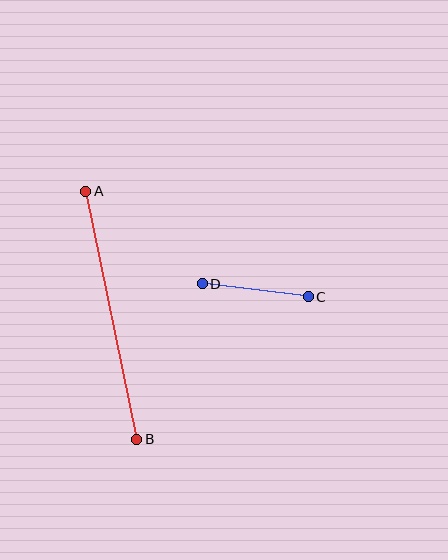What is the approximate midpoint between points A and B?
The midpoint is at approximately (111, 315) pixels.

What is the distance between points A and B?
The distance is approximately 253 pixels.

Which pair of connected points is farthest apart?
Points A and B are farthest apart.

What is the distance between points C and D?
The distance is approximately 106 pixels.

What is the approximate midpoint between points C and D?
The midpoint is at approximately (255, 290) pixels.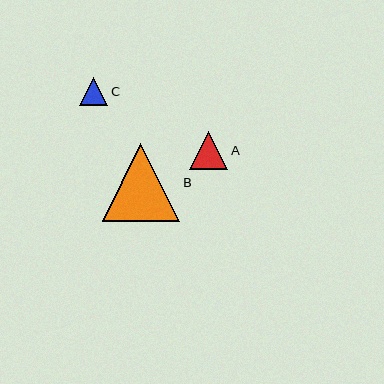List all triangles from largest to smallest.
From largest to smallest: B, A, C.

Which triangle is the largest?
Triangle B is the largest with a size of approximately 78 pixels.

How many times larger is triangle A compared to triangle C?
Triangle A is approximately 1.3 times the size of triangle C.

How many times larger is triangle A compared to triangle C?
Triangle A is approximately 1.3 times the size of triangle C.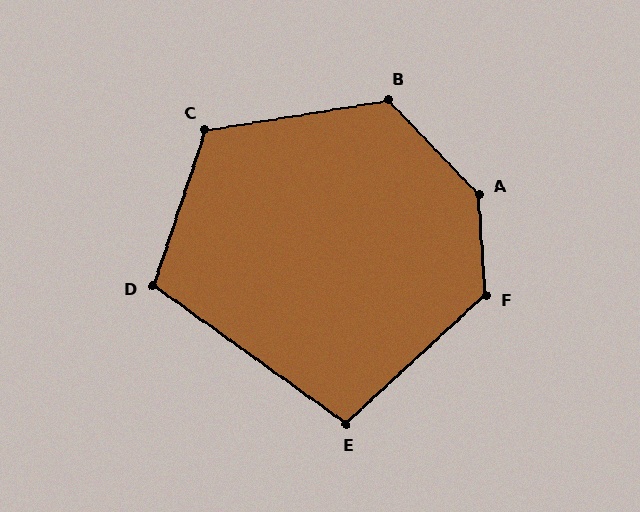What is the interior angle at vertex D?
Approximately 107 degrees (obtuse).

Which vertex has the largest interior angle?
A, at approximately 140 degrees.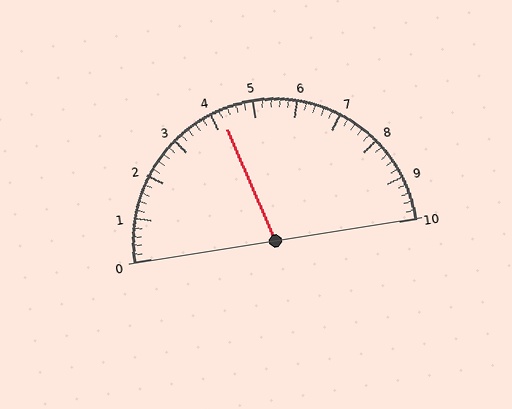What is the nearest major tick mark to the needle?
The nearest major tick mark is 4.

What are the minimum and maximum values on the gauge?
The gauge ranges from 0 to 10.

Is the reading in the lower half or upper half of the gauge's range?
The reading is in the lower half of the range (0 to 10).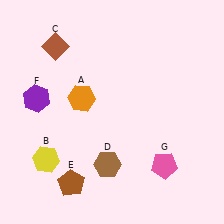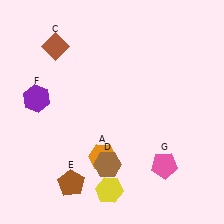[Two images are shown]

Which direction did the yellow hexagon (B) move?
The yellow hexagon (B) moved right.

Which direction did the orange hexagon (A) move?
The orange hexagon (A) moved down.